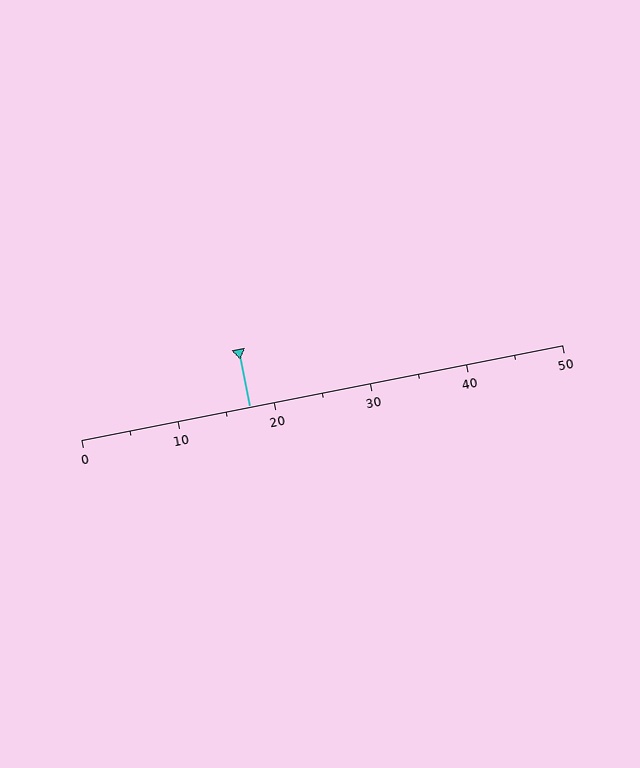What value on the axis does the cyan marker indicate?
The marker indicates approximately 17.5.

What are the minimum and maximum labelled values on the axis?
The axis runs from 0 to 50.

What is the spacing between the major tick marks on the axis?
The major ticks are spaced 10 apart.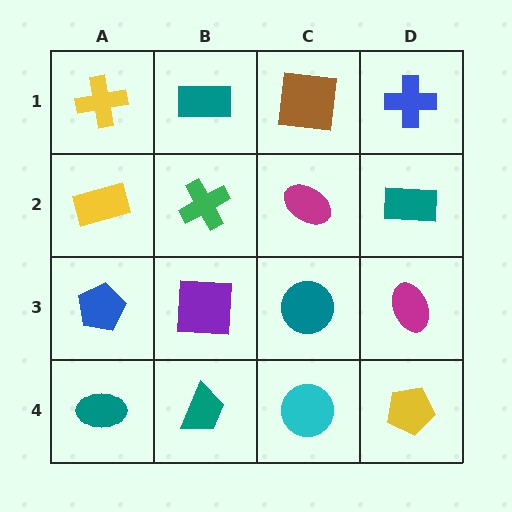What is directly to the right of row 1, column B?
A brown square.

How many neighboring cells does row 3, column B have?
4.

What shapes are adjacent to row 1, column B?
A green cross (row 2, column B), a yellow cross (row 1, column A), a brown square (row 1, column C).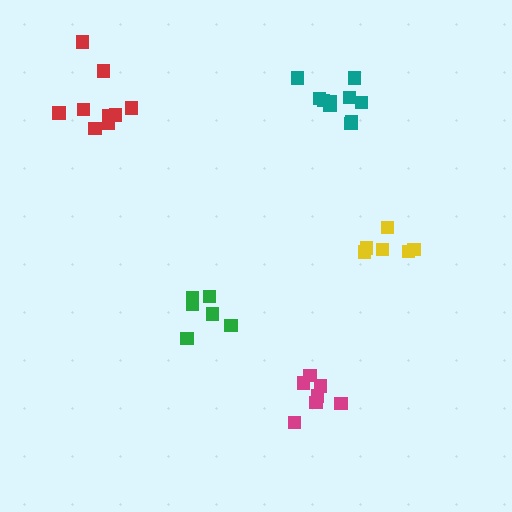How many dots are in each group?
Group 1: 6 dots, Group 2: 6 dots, Group 3: 9 dots, Group 4: 7 dots, Group 5: 10 dots (38 total).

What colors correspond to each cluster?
The clusters are colored: green, yellow, red, magenta, teal.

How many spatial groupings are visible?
There are 5 spatial groupings.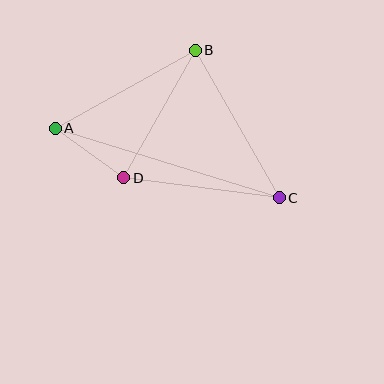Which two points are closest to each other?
Points A and D are closest to each other.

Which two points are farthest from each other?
Points A and C are farthest from each other.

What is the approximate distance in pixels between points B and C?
The distance between B and C is approximately 170 pixels.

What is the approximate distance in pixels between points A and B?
The distance between A and B is approximately 160 pixels.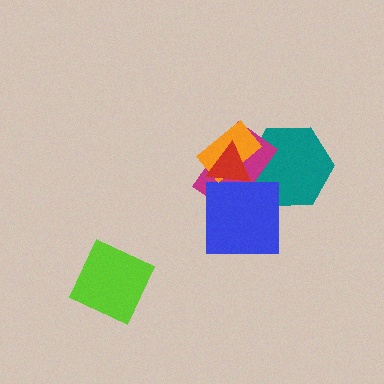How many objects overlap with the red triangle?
4 objects overlap with the red triangle.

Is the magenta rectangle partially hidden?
Yes, it is partially covered by another shape.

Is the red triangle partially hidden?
No, no other shape covers it.